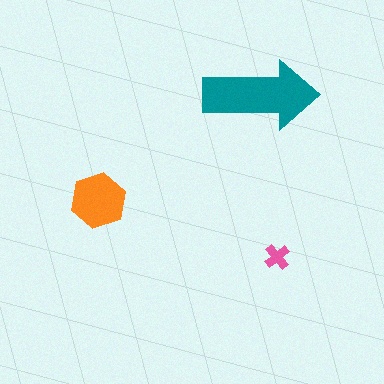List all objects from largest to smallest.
The teal arrow, the orange hexagon, the pink cross.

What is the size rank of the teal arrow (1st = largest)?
1st.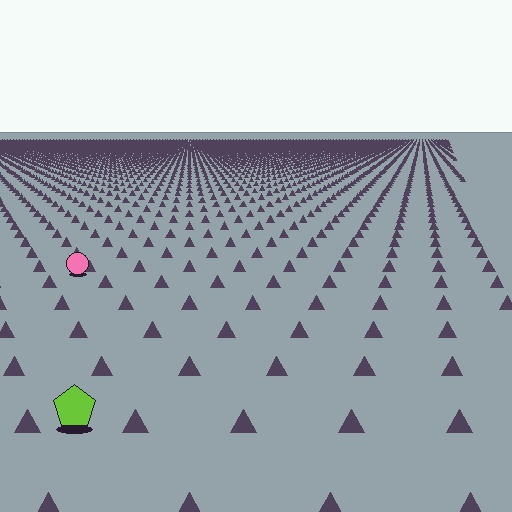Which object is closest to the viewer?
The lime pentagon is closest. The texture marks near it are larger and more spread out.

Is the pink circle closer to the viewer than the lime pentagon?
No. The lime pentagon is closer — you can tell from the texture gradient: the ground texture is coarser near it.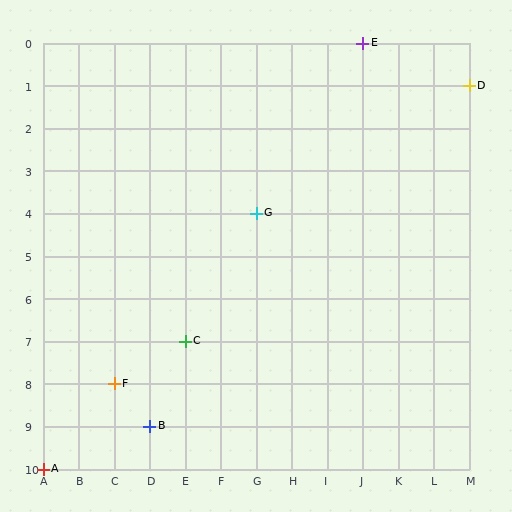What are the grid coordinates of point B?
Point B is at grid coordinates (D, 9).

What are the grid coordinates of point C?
Point C is at grid coordinates (E, 7).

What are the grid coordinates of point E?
Point E is at grid coordinates (J, 0).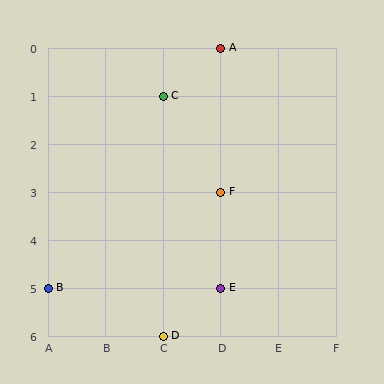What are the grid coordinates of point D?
Point D is at grid coordinates (C, 6).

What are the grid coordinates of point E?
Point E is at grid coordinates (D, 5).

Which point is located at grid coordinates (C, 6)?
Point D is at (C, 6).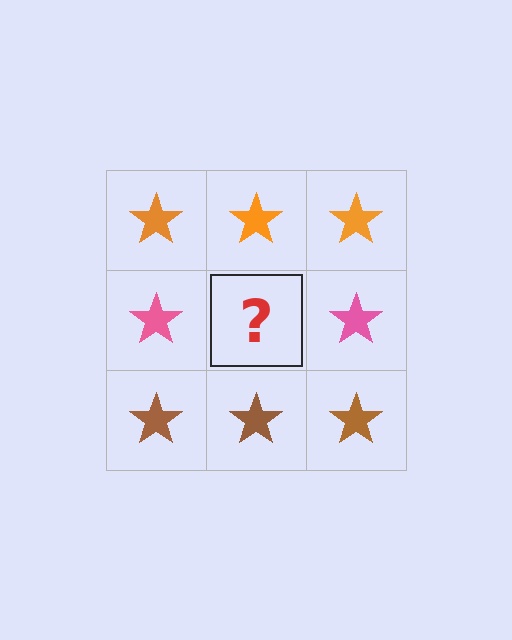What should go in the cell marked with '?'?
The missing cell should contain a pink star.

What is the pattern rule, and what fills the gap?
The rule is that each row has a consistent color. The gap should be filled with a pink star.